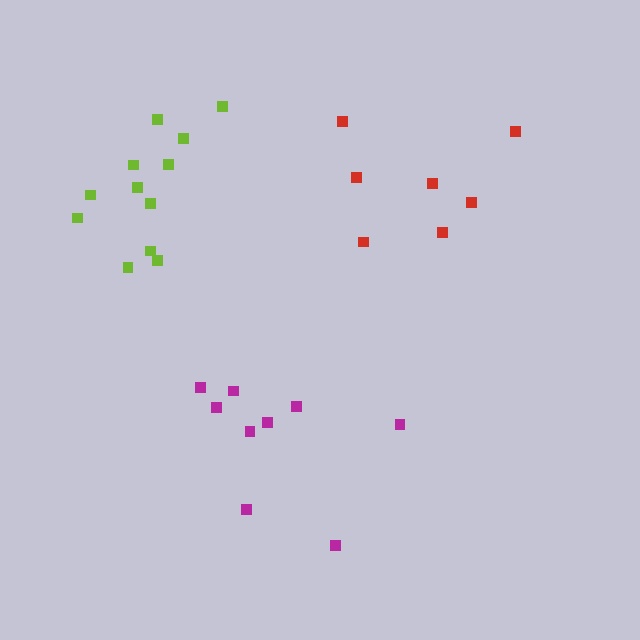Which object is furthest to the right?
The red cluster is rightmost.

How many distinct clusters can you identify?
There are 3 distinct clusters.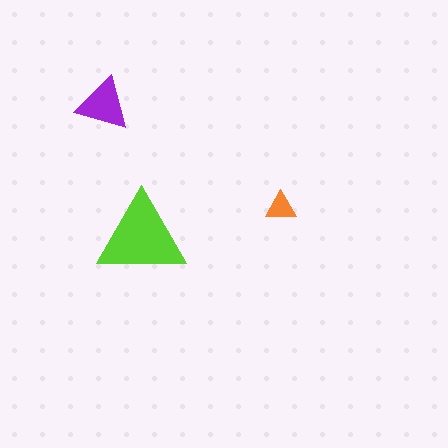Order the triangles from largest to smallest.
the lime one, the purple one, the orange one.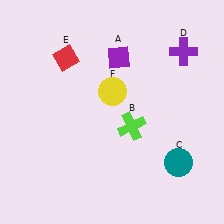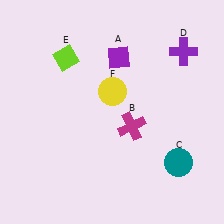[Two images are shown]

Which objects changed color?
B changed from lime to magenta. E changed from red to lime.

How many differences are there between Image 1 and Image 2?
There are 2 differences between the two images.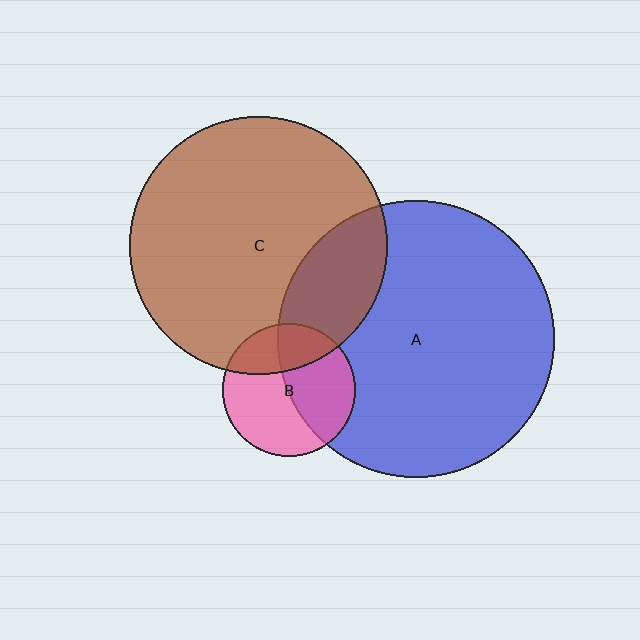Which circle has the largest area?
Circle A (blue).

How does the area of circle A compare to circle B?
Approximately 4.3 times.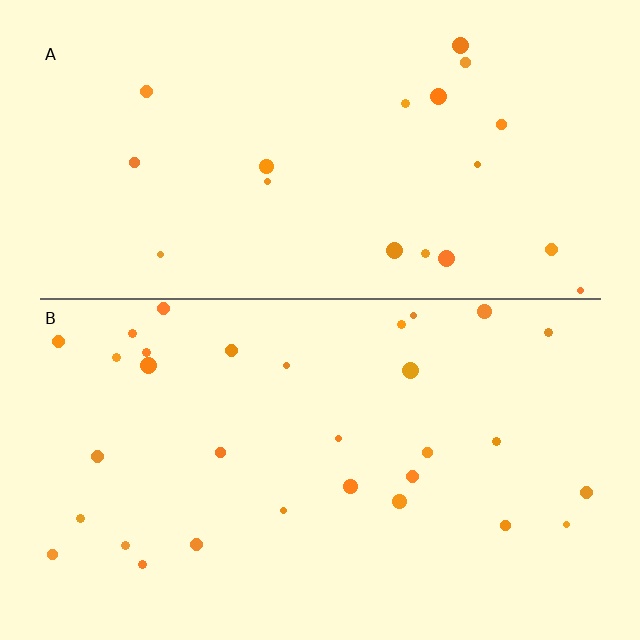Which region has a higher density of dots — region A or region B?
B (the bottom).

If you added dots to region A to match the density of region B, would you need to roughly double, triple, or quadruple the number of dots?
Approximately double.